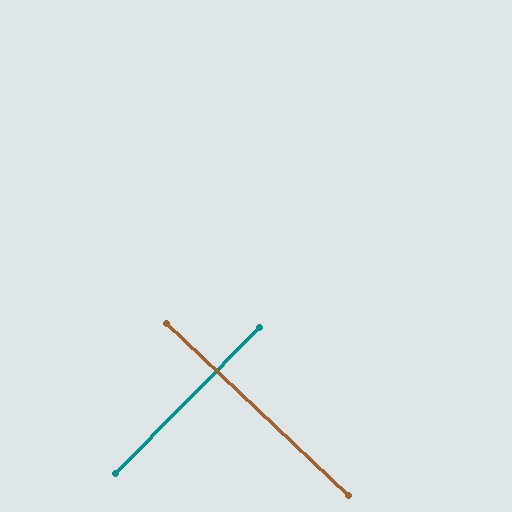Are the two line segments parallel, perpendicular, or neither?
Perpendicular — they meet at approximately 89°.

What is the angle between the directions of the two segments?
Approximately 89 degrees.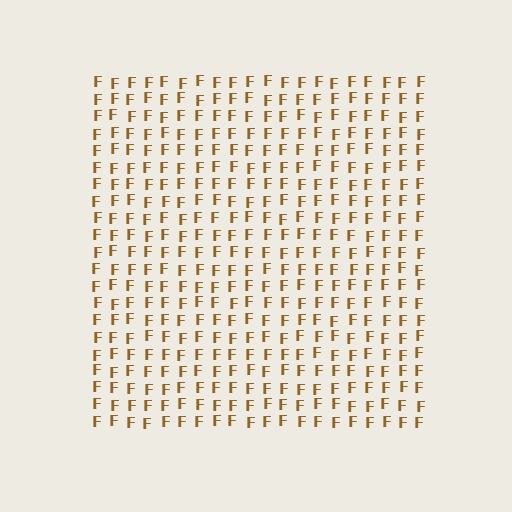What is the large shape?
The large shape is a square.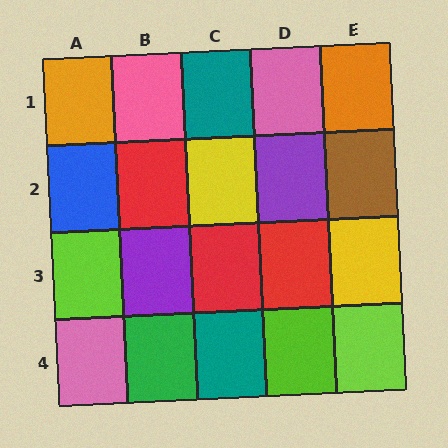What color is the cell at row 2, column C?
Yellow.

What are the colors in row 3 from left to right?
Lime, purple, red, red, yellow.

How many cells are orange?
2 cells are orange.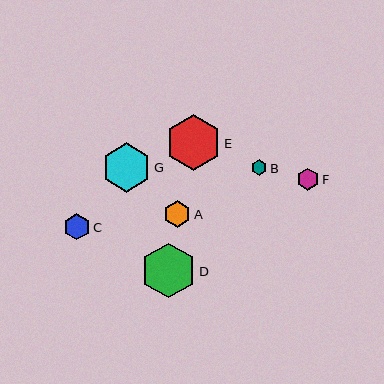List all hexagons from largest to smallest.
From largest to smallest: E, D, G, A, C, F, B.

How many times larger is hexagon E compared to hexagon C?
Hexagon E is approximately 2.1 times the size of hexagon C.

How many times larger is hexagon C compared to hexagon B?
Hexagon C is approximately 1.7 times the size of hexagon B.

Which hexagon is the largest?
Hexagon E is the largest with a size of approximately 56 pixels.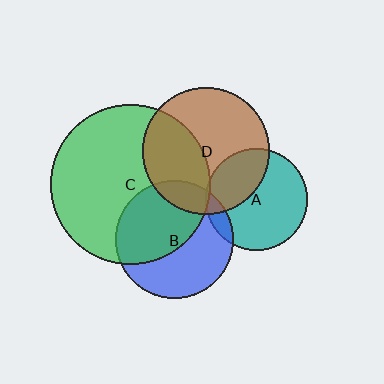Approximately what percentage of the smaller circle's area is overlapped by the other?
Approximately 50%.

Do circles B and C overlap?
Yes.